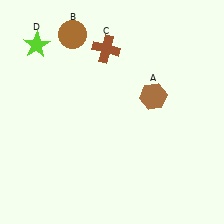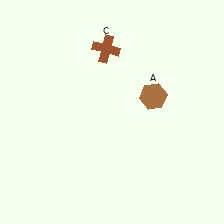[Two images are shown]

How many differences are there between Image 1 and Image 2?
There are 2 differences between the two images.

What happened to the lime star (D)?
The lime star (D) was removed in Image 2. It was in the top-left area of Image 1.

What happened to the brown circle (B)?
The brown circle (B) was removed in Image 2. It was in the top-left area of Image 1.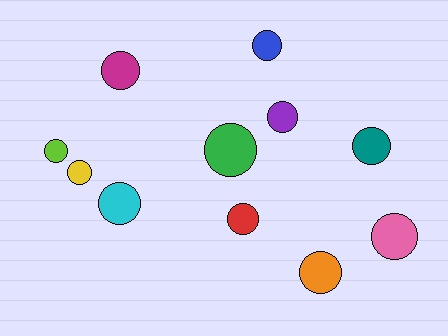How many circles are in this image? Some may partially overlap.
There are 11 circles.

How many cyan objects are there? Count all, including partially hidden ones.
There is 1 cyan object.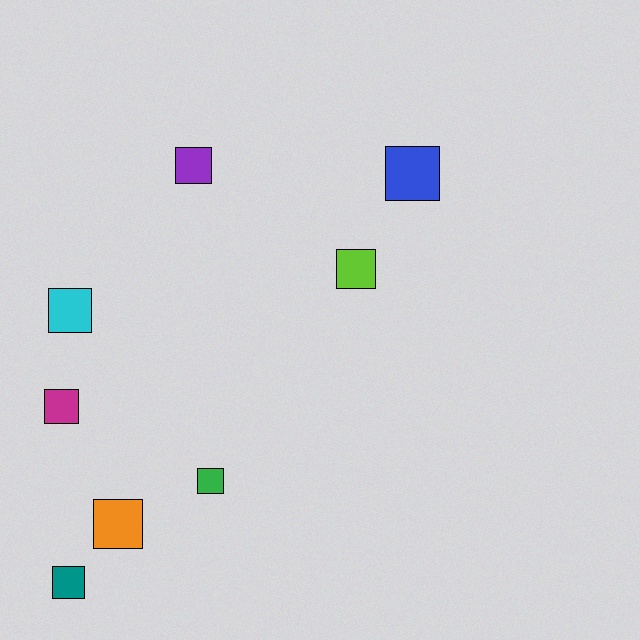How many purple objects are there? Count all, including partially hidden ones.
There is 1 purple object.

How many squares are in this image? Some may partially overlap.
There are 8 squares.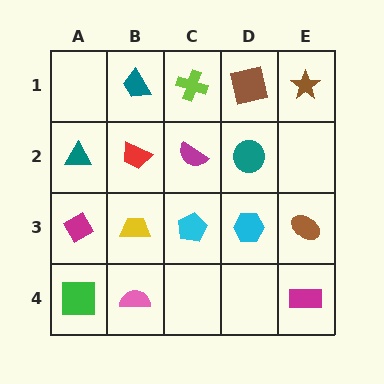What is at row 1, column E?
A brown star.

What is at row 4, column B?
A pink semicircle.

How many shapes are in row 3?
5 shapes.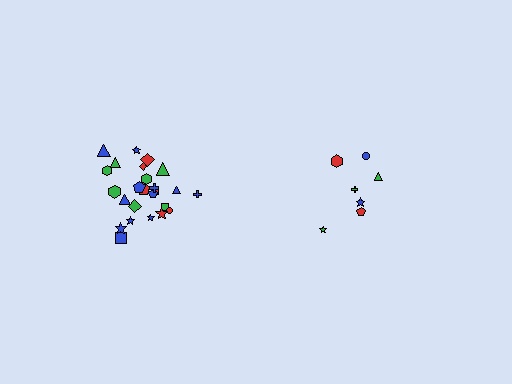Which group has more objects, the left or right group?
The left group.